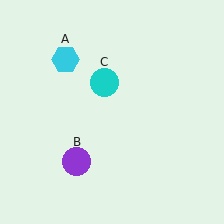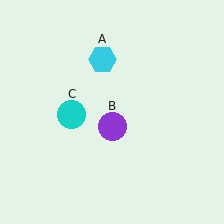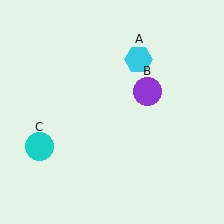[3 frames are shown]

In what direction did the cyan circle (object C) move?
The cyan circle (object C) moved down and to the left.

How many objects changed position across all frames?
3 objects changed position: cyan hexagon (object A), purple circle (object B), cyan circle (object C).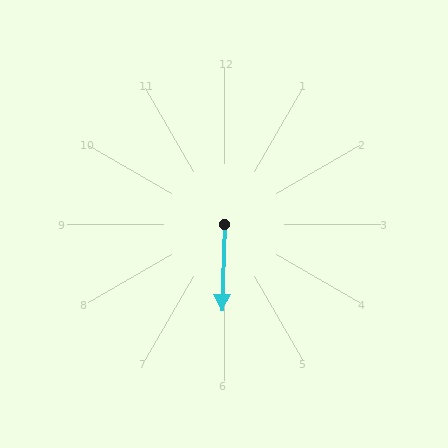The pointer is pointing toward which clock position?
Roughly 6 o'clock.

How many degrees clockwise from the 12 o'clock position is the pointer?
Approximately 182 degrees.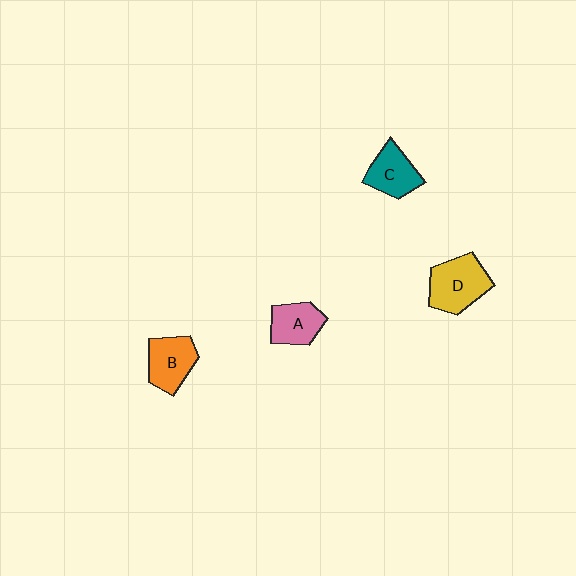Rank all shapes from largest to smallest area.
From largest to smallest: D (yellow), B (orange), C (teal), A (pink).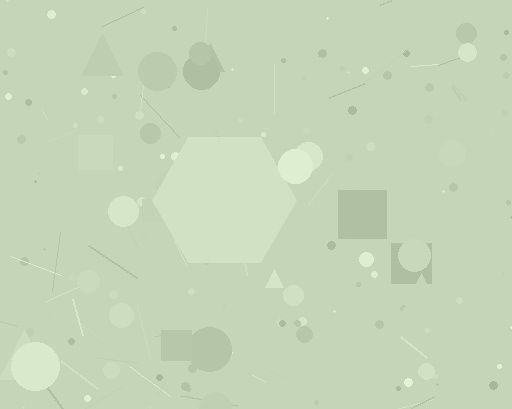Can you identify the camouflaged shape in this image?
The camouflaged shape is a hexagon.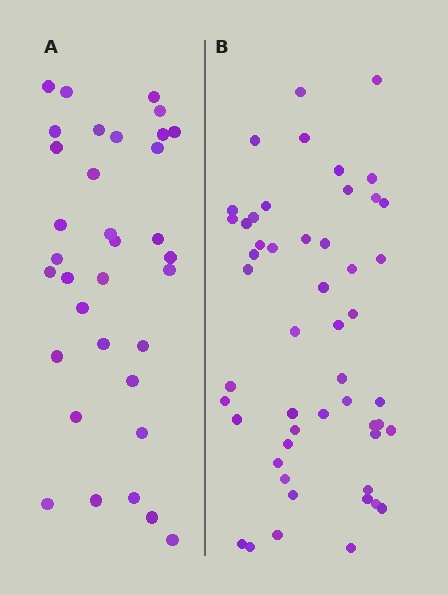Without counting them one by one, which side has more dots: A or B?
Region B (the right region) has more dots.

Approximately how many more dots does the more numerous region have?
Region B has approximately 15 more dots than region A.